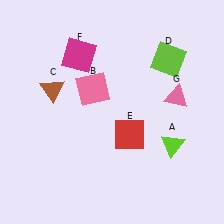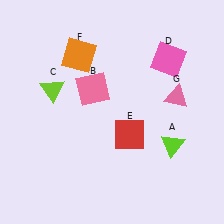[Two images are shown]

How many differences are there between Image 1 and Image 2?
There are 3 differences between the two images.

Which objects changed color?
C changed from brown to lime. D changed from lime to pink. F changed from magenta to orange.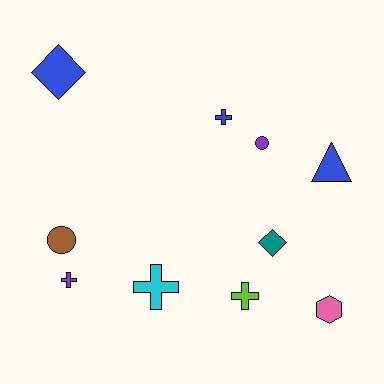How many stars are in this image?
There are no stars.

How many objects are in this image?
There are 10 objects.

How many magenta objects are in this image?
There are no magenta objects.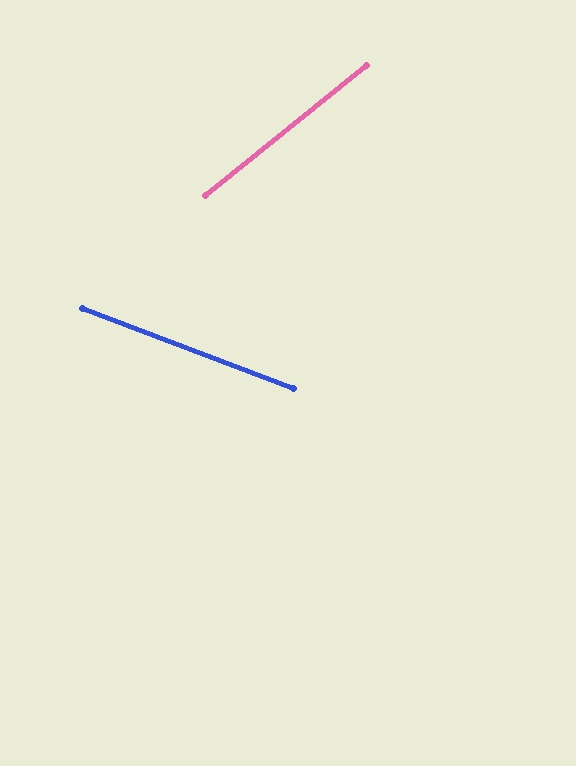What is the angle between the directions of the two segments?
Approximately 60 degrees.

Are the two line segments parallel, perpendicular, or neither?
Neither parallel nor perpendicular — they differ by about 60°.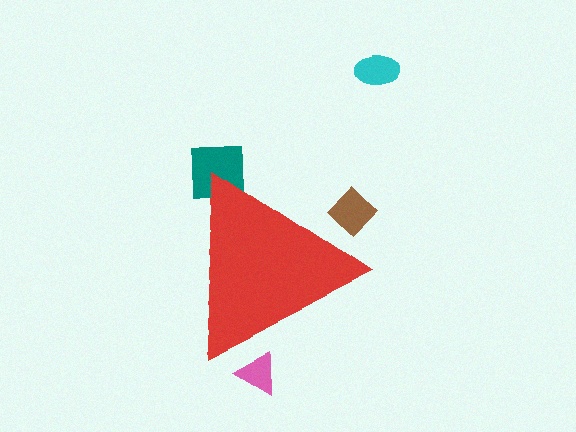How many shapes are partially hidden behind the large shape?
3 shapes are partially hidden.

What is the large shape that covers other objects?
A red triangle.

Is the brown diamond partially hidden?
Yes, the brown diamond is partially hidden behind the red triangle.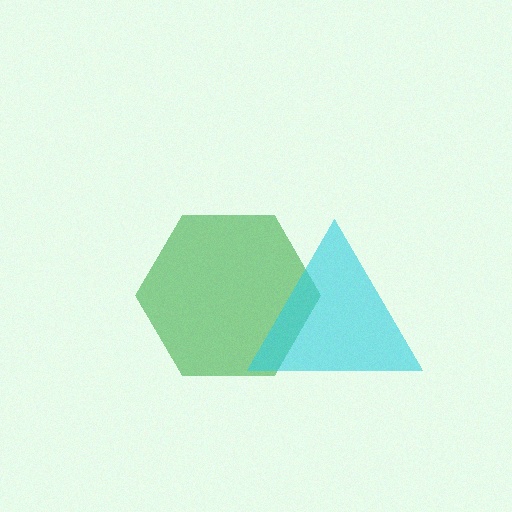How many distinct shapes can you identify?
There are 2 distinct shapes: a green hexagon, a cyan triangle.